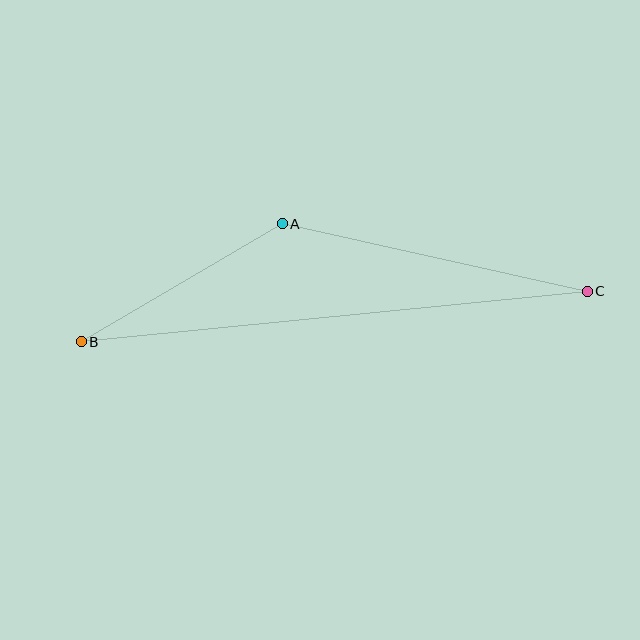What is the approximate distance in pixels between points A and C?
The distance between A and C is approximately 312 pixels.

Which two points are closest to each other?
Points A and B are closest to each other.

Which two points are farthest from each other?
Points B and C are farthest from each other.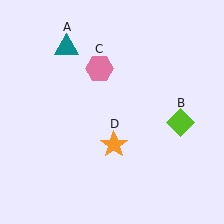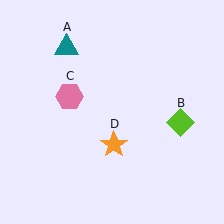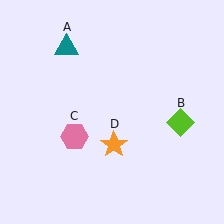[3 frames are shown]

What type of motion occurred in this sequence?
The pink hexagon (object C) rotated counterclockwise around the center of the scene.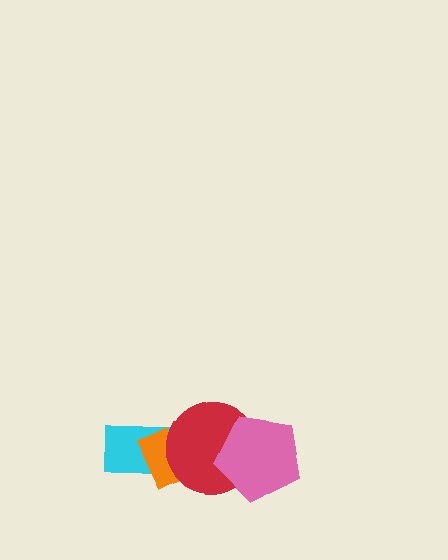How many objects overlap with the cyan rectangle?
2 objects overlap with the cyan rectangle.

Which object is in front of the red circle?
The pink pentagon is in front of the red circle.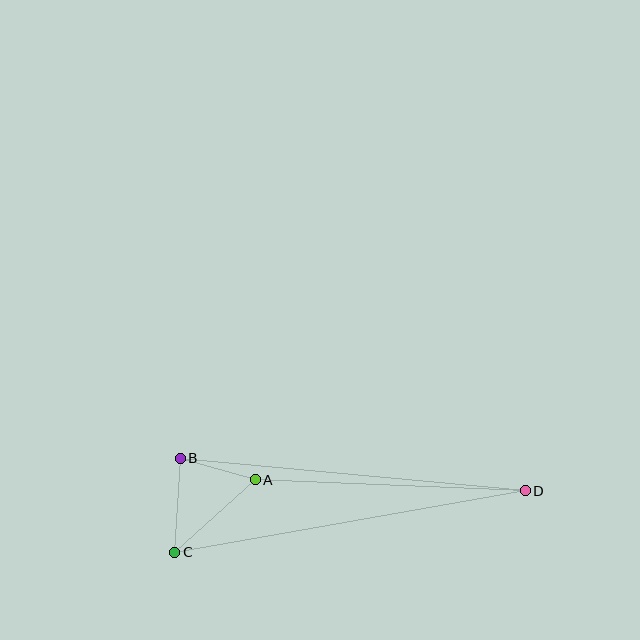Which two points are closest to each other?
Points A and B are closest to each other.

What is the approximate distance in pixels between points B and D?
The distance between B and D is approximately 347 pixels.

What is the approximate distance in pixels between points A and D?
The distance between A and D is approximately 270 pixels.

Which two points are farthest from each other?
Points C and D are farthest from each other.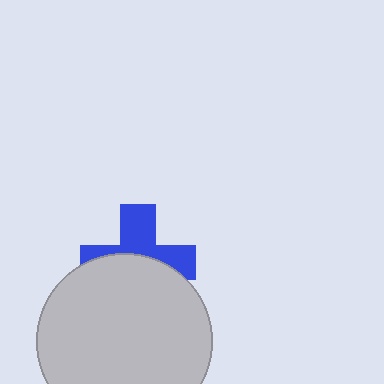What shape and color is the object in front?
The object in front is a light gray circle.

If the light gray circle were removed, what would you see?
You would see the complete blue cross.